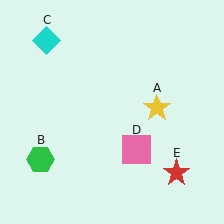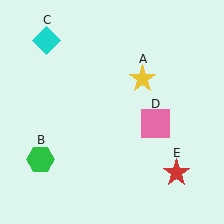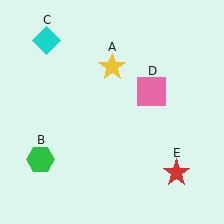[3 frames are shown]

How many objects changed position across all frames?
2 objects changed position: yellow star (object A), pink square (object D).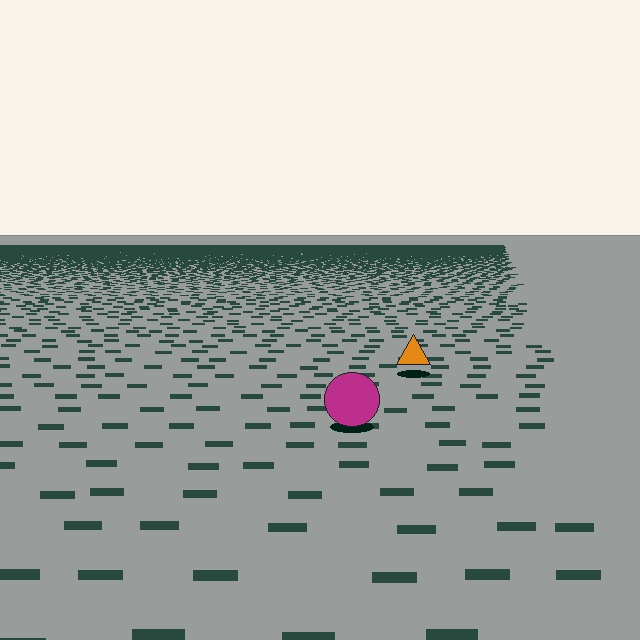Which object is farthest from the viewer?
The orange triangle is farthest from the viewer. It appears smaller and the ground texture around it is denser.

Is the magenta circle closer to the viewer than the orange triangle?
Yes. The magenta circle is closer — you can tell from the texture gradient: the ground texture is coarser near it.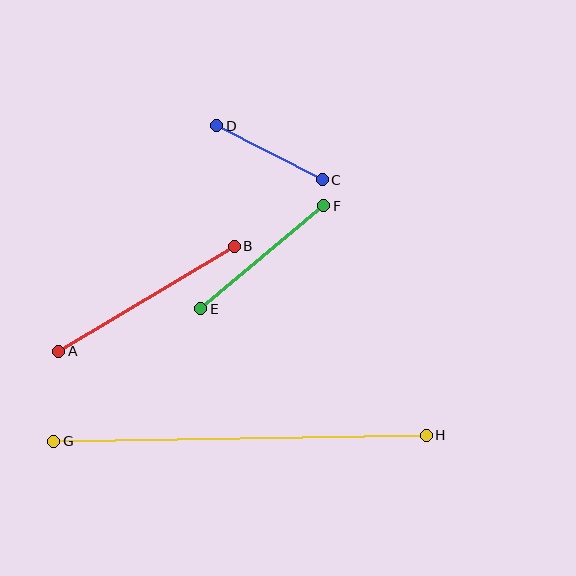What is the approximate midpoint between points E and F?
The midpoint is at approximately (262, 257) pixels.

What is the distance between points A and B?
The distance is approximately 205 pixels.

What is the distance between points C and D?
The distance is approximately 118 pixels.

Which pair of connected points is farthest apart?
Points G and H are farthest apart.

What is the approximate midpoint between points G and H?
The midpoint is at approximately (240, 438) pixels.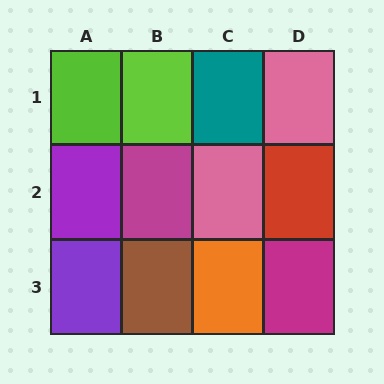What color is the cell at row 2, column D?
Red.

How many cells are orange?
1 cell is orange.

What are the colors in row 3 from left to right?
Purple, brown, orange, magenta.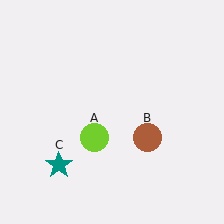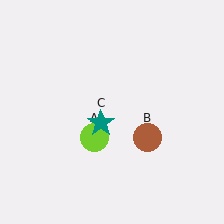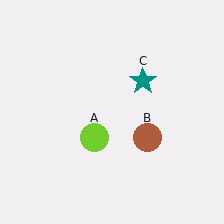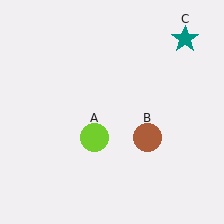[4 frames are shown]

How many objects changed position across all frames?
1 object changed position: teal star (object C).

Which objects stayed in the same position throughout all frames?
Lime circle (object A) and brown circle (object B) remained stationary.